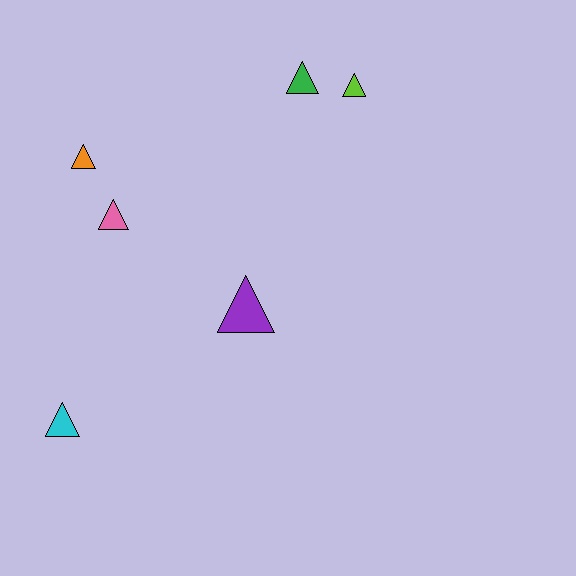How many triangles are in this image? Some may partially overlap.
There are 6 triangles.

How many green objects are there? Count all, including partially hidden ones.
There is 1 green object.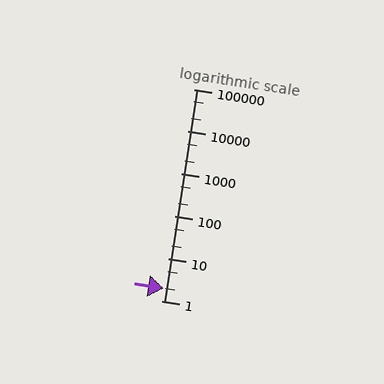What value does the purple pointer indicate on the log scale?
The pointer indicates approximately 2.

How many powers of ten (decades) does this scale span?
The scale spans 5 decades, from 1 to 100000.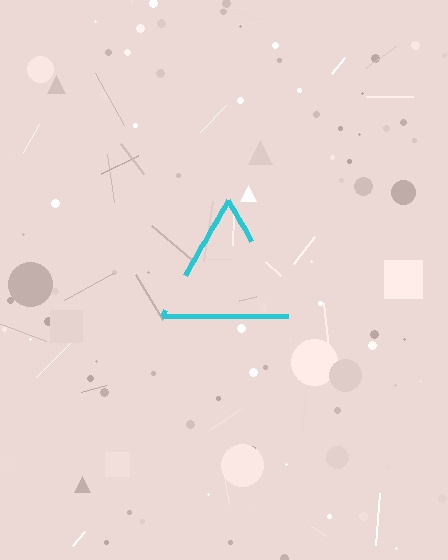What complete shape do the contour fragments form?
The contour fragments form a triangle.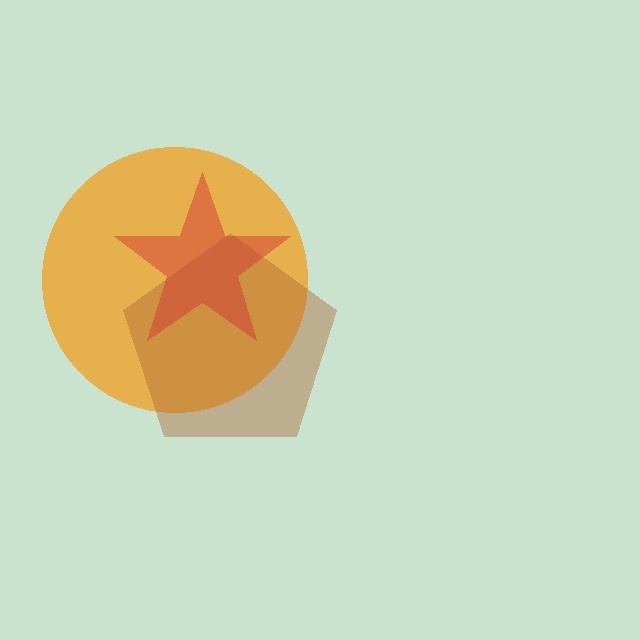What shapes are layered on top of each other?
The layered shapes are: an orange circle, a brown pentagon, a red star.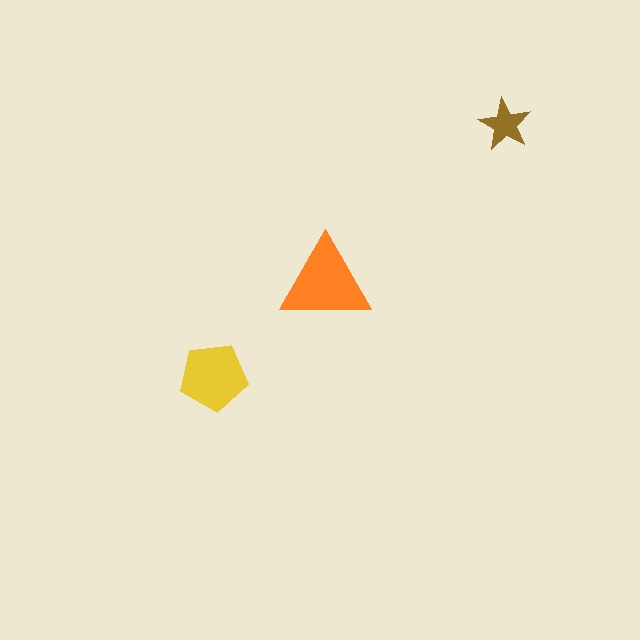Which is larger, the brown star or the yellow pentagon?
The yellow pentagon.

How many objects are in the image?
There are 3 objects in the image.